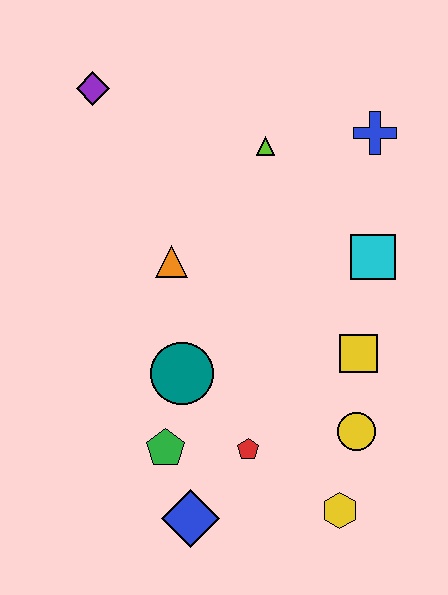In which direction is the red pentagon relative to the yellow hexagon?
The red pentagon is to the left of the yellow hexagon.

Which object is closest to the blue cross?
The lime triangle is closest to the blue cross.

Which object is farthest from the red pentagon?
The purple diamond is farthest from the red pentagon.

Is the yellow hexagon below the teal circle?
Yes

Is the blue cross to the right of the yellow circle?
Yes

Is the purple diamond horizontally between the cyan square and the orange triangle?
No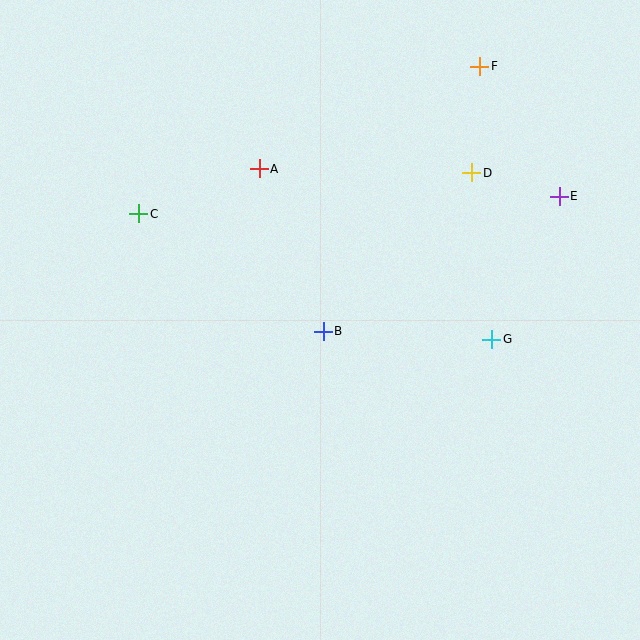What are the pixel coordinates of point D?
Point D is at (472, 173).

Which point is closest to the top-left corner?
Point C is closest to the top-left corner.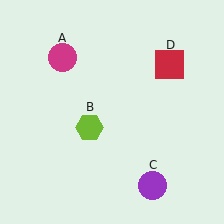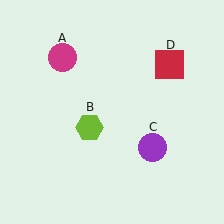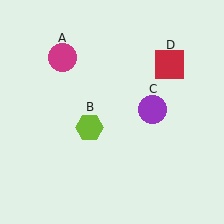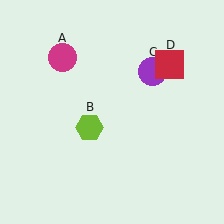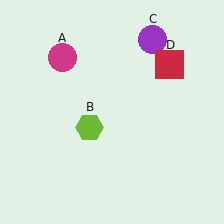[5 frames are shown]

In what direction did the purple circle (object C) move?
The purple circle (object C) moved up.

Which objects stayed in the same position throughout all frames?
Magenta circle (object A) and lime hexagon (object B) and red square (object D) remained stationary.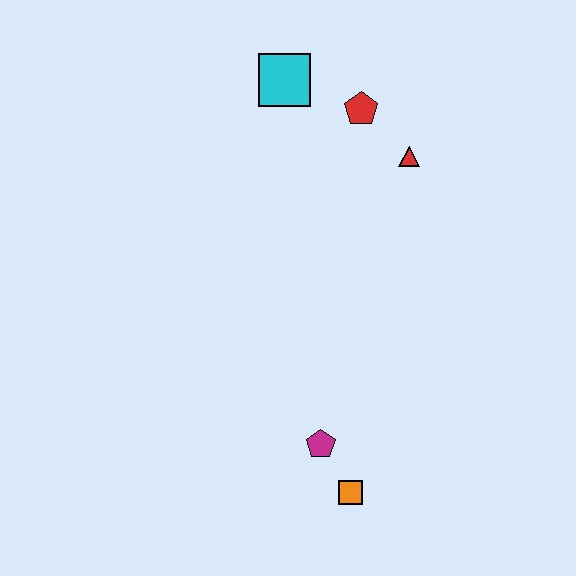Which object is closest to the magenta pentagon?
The orange square is closest to the magenta pentagon.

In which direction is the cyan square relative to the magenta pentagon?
The cyan square is above the magenta pentagon.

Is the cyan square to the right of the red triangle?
No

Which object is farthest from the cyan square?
The orange square is farthest from the cyan square.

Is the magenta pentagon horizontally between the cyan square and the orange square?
Yes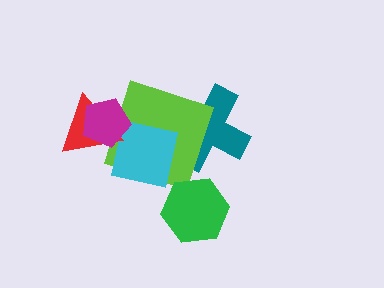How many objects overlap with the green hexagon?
0 objects overlap with the green hexagon.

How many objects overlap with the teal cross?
1 object overlaps with the teal cross.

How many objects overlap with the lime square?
4 objects overlap with the lime square.